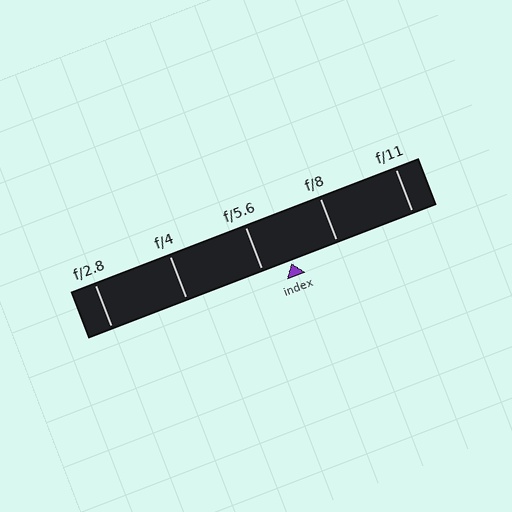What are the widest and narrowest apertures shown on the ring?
The widest aperture shown is f/2.8 and the narrowest is f/11.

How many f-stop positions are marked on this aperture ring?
There are 5 f-stop positions marked.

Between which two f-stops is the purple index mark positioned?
The index mark is between f/5.6 and f/8.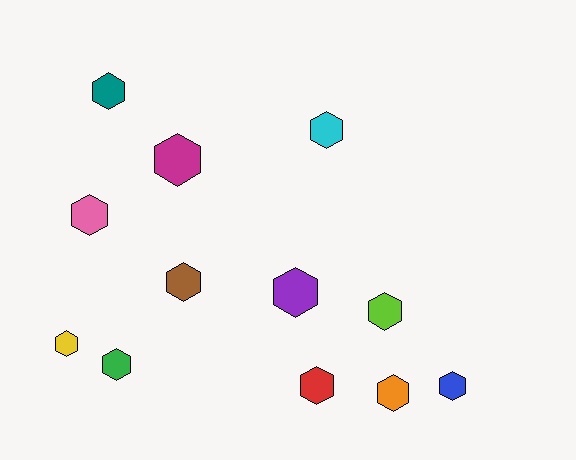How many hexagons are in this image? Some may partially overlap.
There are 12 hexagons.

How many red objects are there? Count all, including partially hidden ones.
There is 1 red object.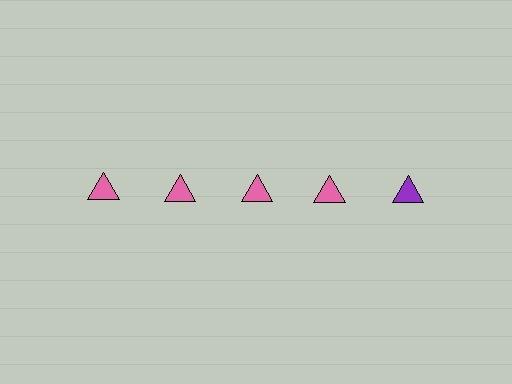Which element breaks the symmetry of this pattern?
The purple triangle in the top row, rightmost column breaks the symmetry. All other shapes are pink triangles.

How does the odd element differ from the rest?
It has a different color: purple instead of pink.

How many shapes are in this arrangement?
There are 5 shapes arranged in a grid pattern.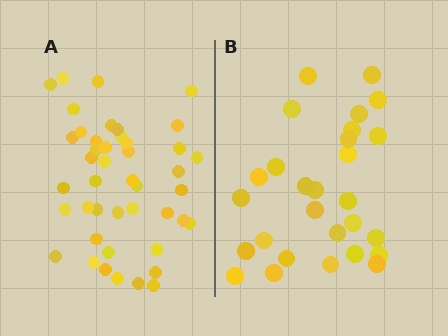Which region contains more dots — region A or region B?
Region A (the left region) has more dots.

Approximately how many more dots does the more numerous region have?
Region A has approximately 15 more dots than region B.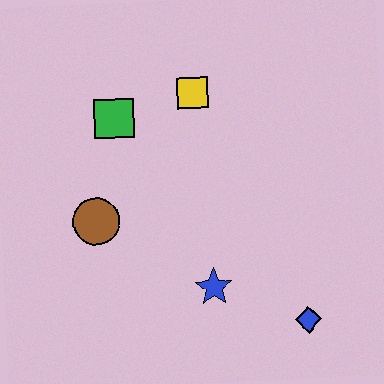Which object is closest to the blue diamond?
The blue star is closest to the blue diamond.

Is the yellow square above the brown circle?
Yes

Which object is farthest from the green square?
The blue diamond is farthest from the green square.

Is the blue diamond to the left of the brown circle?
No